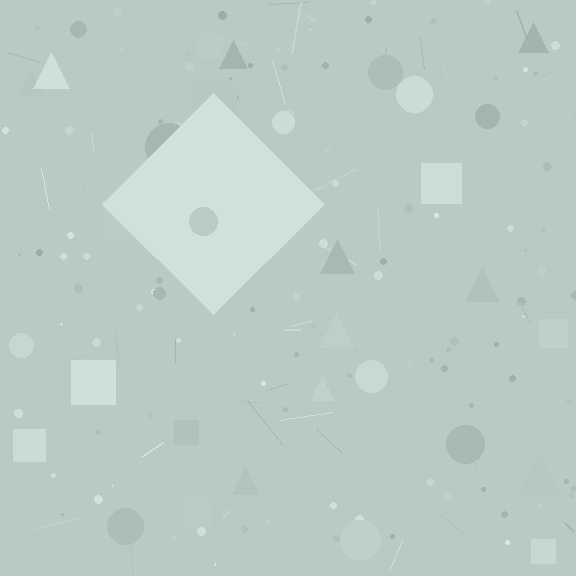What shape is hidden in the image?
A diamond is hidden in the image.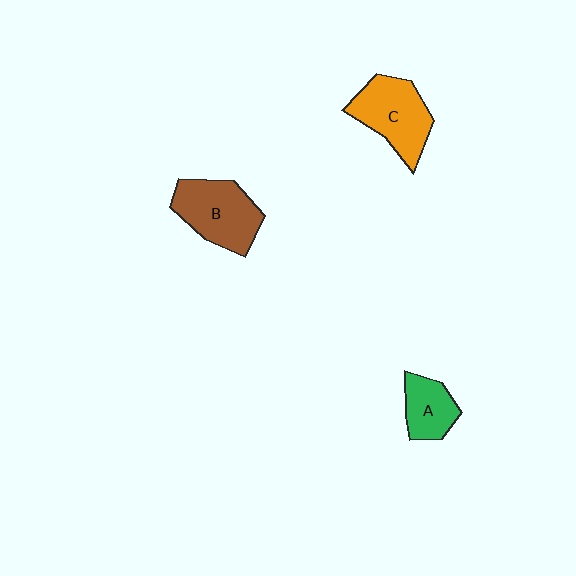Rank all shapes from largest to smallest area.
From largest to smallest: B (brown), C (orange), A (green).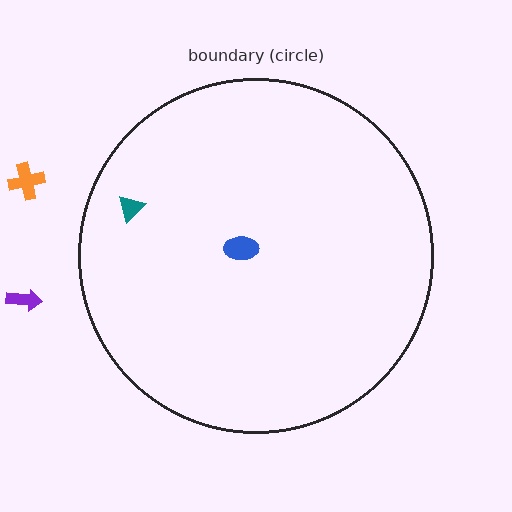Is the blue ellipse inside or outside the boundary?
Inside.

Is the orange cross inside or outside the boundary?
Outside.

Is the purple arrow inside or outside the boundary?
Outside.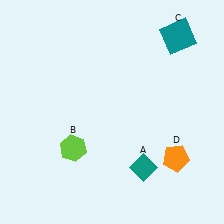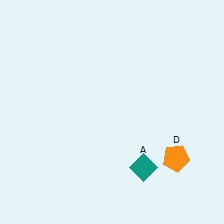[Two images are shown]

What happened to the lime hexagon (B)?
The lime hexagon (B) was removed in Image 2. It was in the bottom-left area of Image 1.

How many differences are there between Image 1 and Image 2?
There are 2 differences between the two images.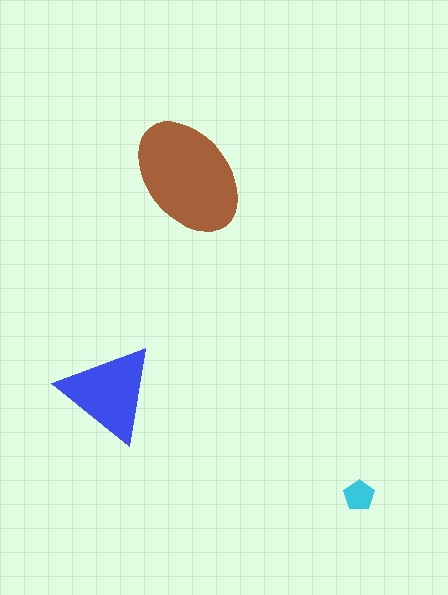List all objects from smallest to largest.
The cyan pentagon, the blue triangle, the brown ellipse.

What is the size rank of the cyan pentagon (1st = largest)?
3rd.